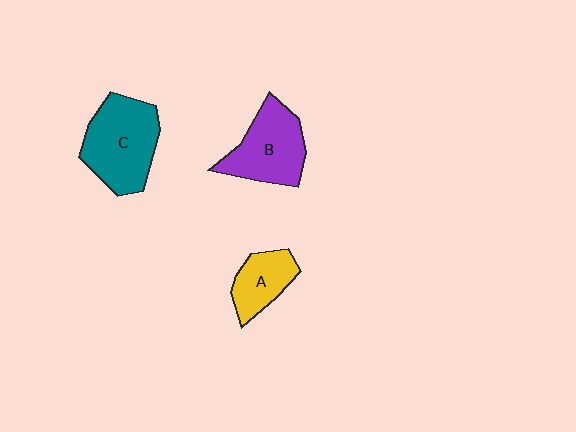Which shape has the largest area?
Shape C (teal).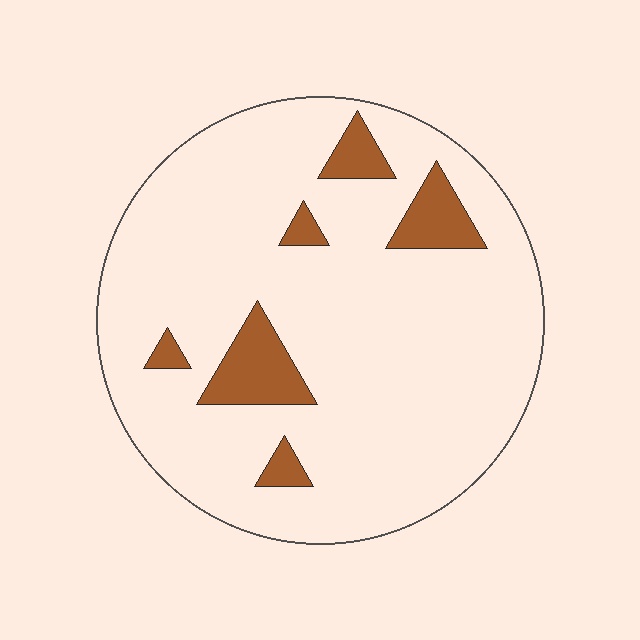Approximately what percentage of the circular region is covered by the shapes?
Approximately 10%.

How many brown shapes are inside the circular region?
6.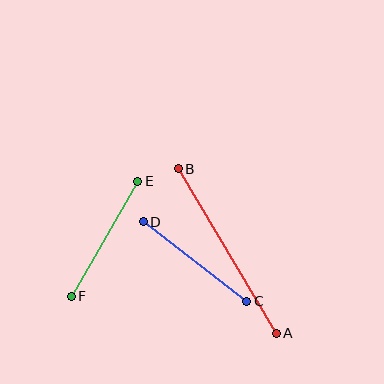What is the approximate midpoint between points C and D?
The midpoint is at approximately (195, 262) pixels.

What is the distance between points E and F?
The distance is approximately 133 pixels.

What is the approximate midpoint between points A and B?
The midpoint is at approximately (227, 251) pixels.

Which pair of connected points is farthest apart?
Points A and B are farthest apart.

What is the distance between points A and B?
The distance is approximately 191 pixels.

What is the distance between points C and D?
The distance is approximately 131 pixels.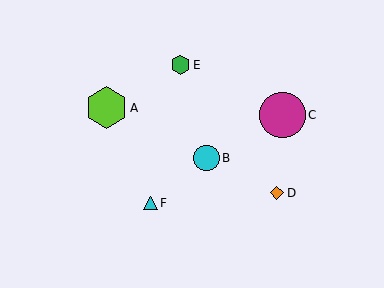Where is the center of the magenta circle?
The center of the magenta circle is at (282, 115).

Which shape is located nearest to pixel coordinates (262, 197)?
The orange diamond (labeled D) at (277, 193) is nearest to that location.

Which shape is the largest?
The magenta circle (labeled C) is the largest.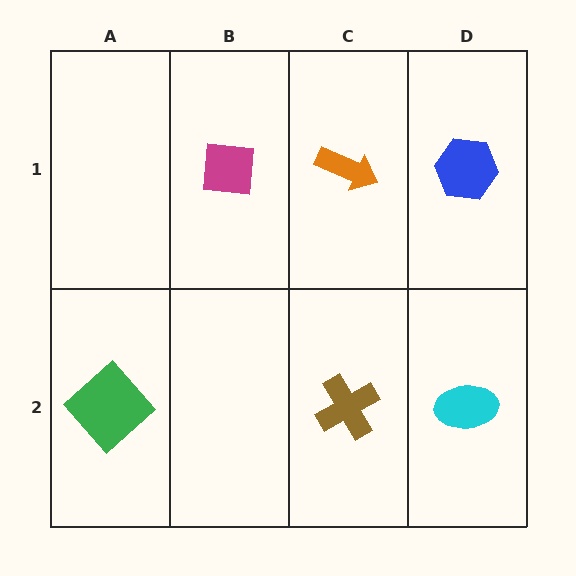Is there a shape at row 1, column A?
No, that cell is empty.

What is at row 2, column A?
A green diamond.